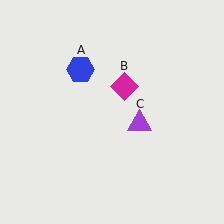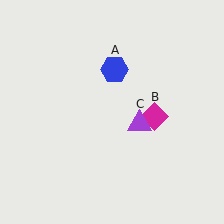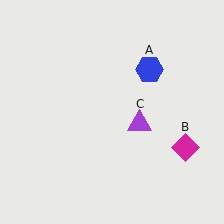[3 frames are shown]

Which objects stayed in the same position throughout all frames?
Purple triangle (object C) remained stationary.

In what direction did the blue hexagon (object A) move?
The blue hexagon (object A) moved right.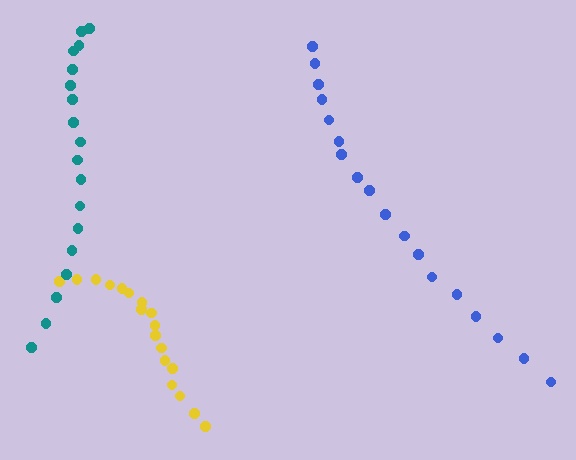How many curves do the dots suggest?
There are 3 distinct paths.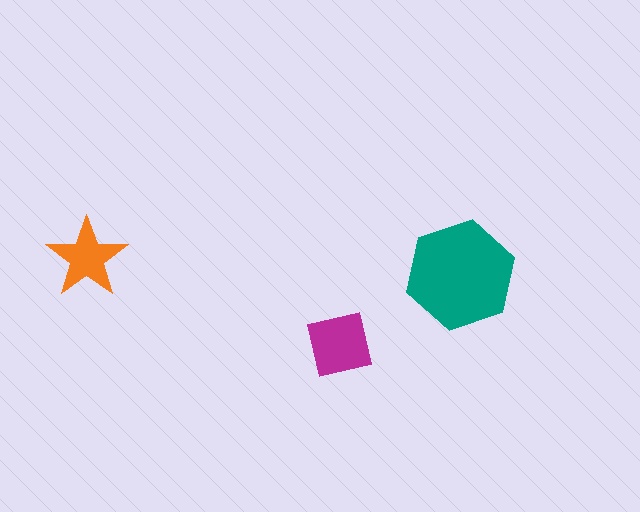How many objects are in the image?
There are 3 objects in the image.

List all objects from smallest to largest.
The orange star, the magenta square, the teal hexagon.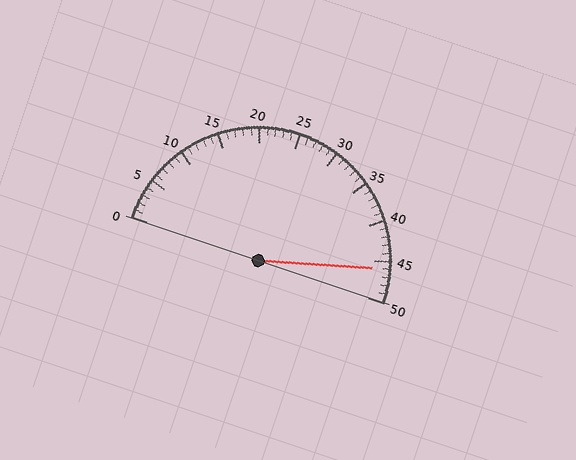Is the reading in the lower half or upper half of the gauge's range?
The reading is in the upper half of the range (0 to 50).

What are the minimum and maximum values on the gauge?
The gauge ranges from 0 to 50.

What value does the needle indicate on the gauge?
The needle indicates approximately 46.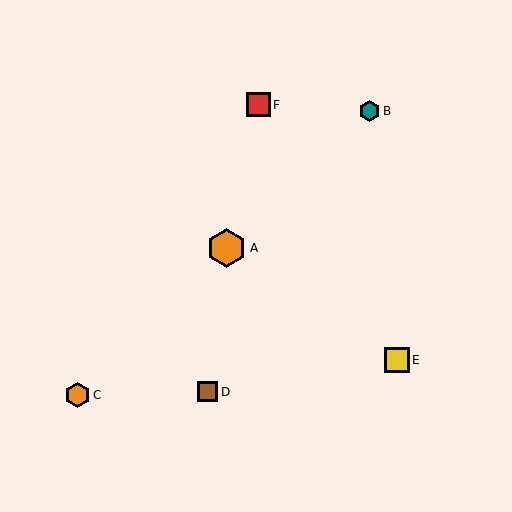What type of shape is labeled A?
Shape A is an orange hexagon.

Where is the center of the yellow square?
The center of the yellow square is at (397, 360).